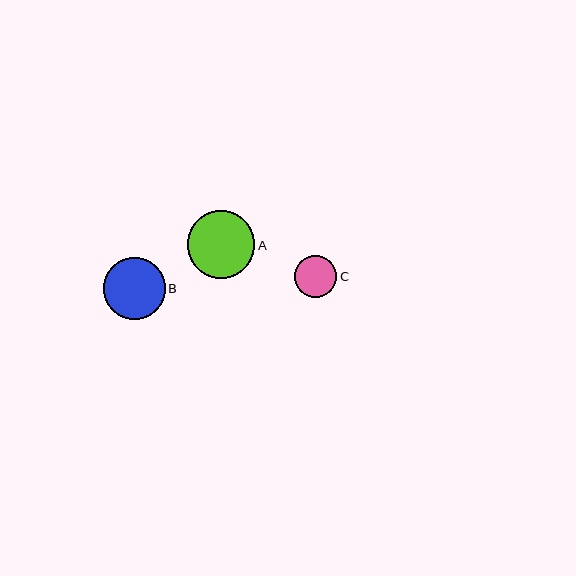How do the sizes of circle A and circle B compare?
Circle A and circle B are approximately the same size.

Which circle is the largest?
Circle A is the largest with a size of approximately 68 pixels.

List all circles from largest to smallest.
From largest to smallest: A, B, C.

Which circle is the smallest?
Circle C is the smallest with a size of approximately 42 pixels.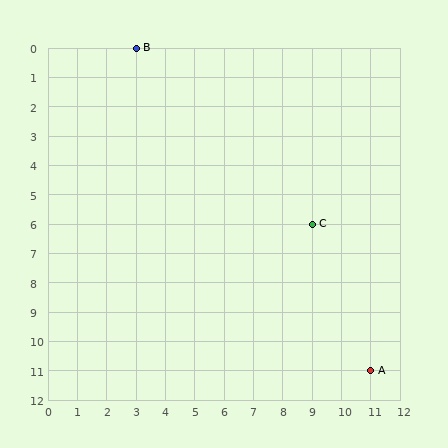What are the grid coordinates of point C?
Point C is at grid coordinates (9, 6).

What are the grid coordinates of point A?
Point A is at grid coordinates (11, 11).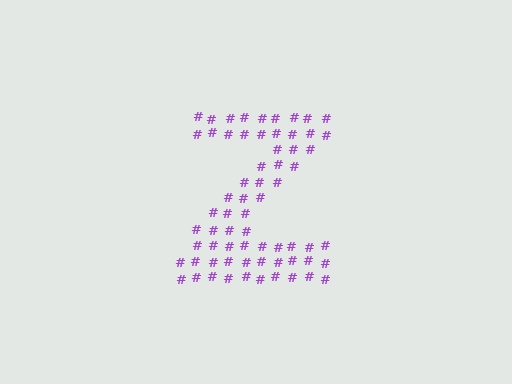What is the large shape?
The large shape is the letter Z.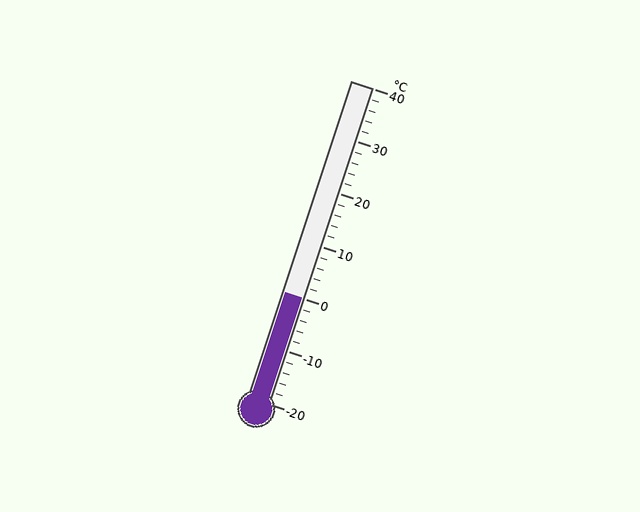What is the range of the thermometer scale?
The thermometer scale ranges from -20°C to 40°C.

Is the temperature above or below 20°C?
The temperature is below 20°C.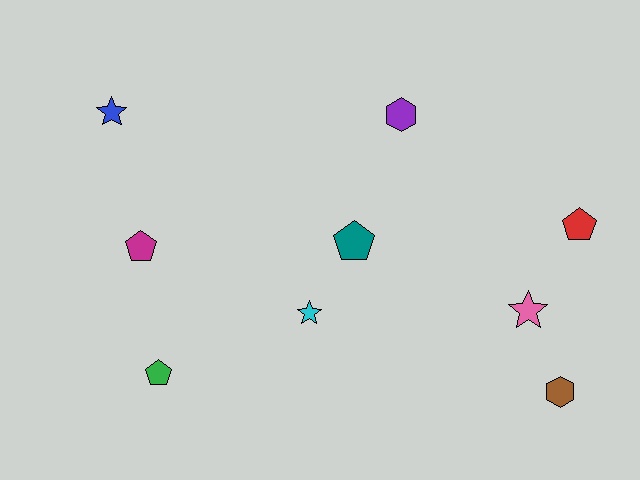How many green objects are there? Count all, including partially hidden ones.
There is 1 green object.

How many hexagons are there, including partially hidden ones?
There are 2 hexagons.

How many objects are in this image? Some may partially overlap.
There are 9 objects.